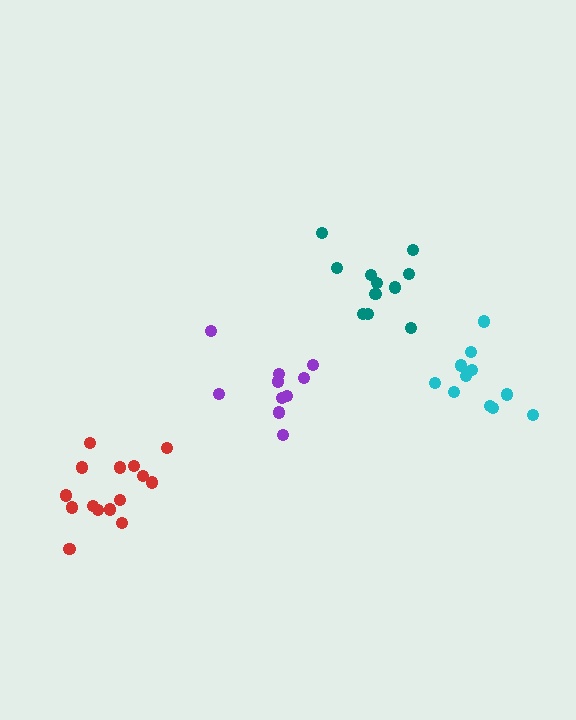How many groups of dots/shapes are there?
There are 4 groups.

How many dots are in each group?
Group 1: 10 dots, Group 2: 11 dots, Group 3: 15 dots, Group 4: 11 dots (47 total).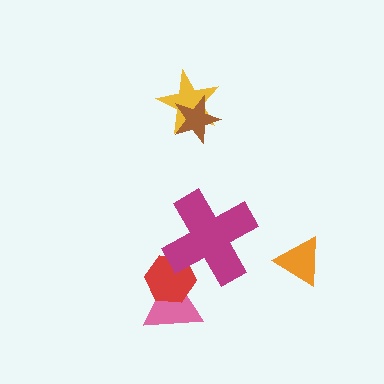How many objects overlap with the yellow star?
1 object overlaps with the yellow star.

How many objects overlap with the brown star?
1 object overlaps with the brown star.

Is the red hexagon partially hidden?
Yes, it is partially covered by another shape.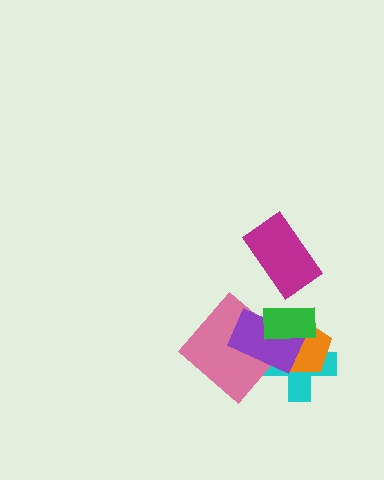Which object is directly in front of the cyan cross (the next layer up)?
The orange pentagon is directly in front of the cyan cross.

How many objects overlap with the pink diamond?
2 objects overlap with the pink diamond.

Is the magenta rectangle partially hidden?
No, no other shape covers it.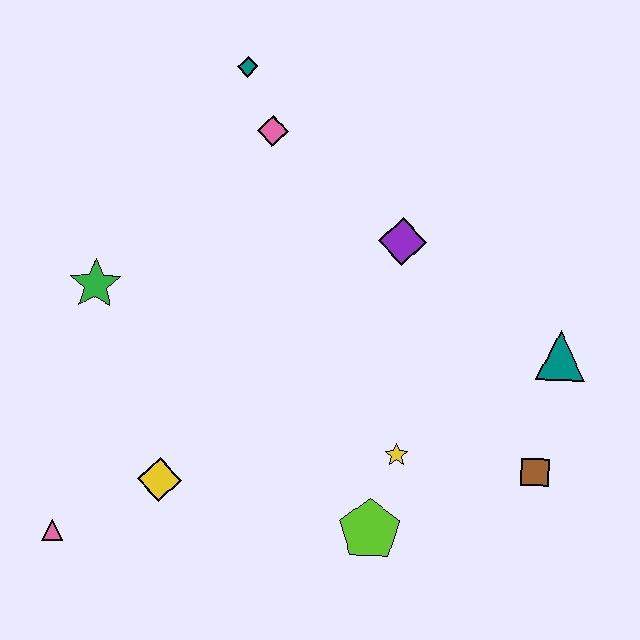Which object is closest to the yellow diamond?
The pink triangle is closest to the yellow diamond.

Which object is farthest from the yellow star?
The teal diamond is farthest from the yellow star.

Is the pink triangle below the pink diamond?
Yes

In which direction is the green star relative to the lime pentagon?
The green star is to the left of the lime pentagon.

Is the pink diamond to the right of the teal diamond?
Yes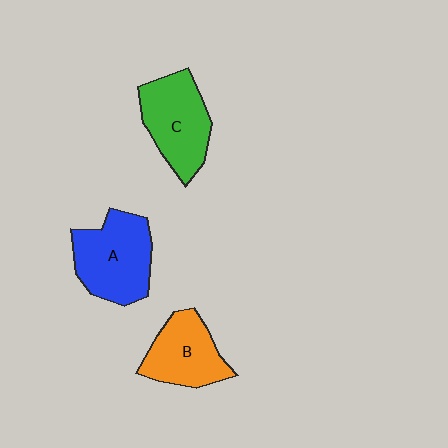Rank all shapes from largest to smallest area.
From largest to smallest: A (blue), C (green), B (orange).